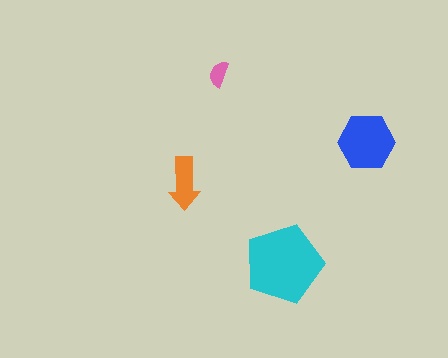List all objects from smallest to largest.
The pink semicircle, the orange arrow, the blue hexagon, the cyan pentagon.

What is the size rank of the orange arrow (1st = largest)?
3rd.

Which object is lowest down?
The cyan pentagon is bottommost.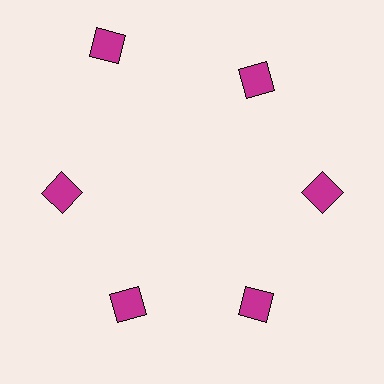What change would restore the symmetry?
The symmetry would be restored by moving it inward, back onto the ring so that all 6 squares sit at equal angles and equal distance from the center.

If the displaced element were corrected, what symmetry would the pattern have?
It would have 6-fold rotational symmetry — the pattern would map onto itself every 60 degrees.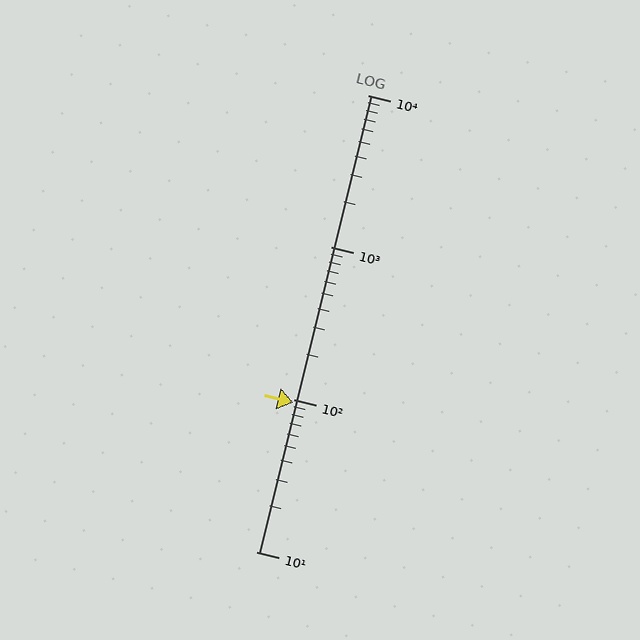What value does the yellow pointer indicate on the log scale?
The pointer indicates approximately 95.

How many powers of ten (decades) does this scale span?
The scale spans 3 decades, from 10 to 10000.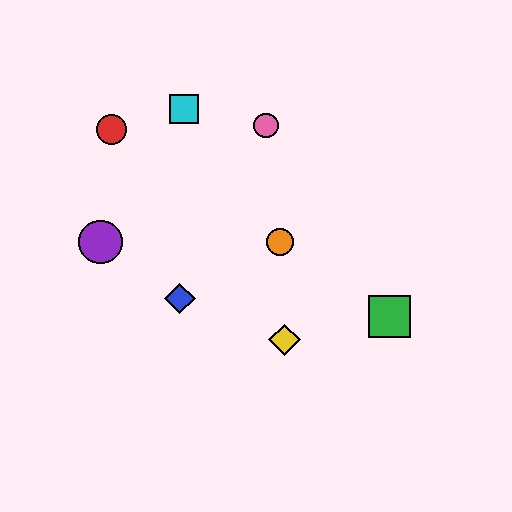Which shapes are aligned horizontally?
The purple circle, the orange circle are aligned horizontally.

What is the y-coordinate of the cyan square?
The cyan square is at y≈109.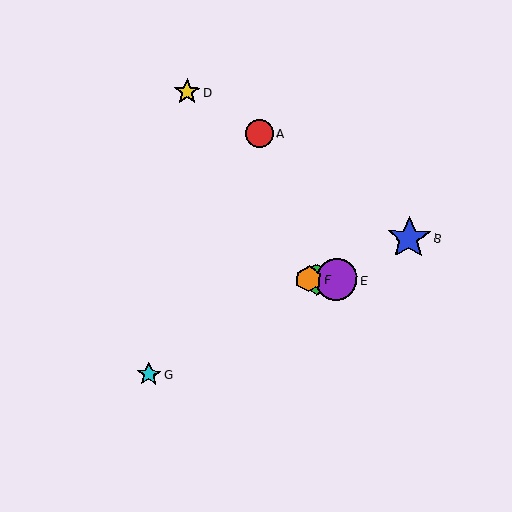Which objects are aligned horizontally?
Objects C, E, F are aligned horizontally.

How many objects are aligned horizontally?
3 objects (C, E, F) are aligned horizontally.